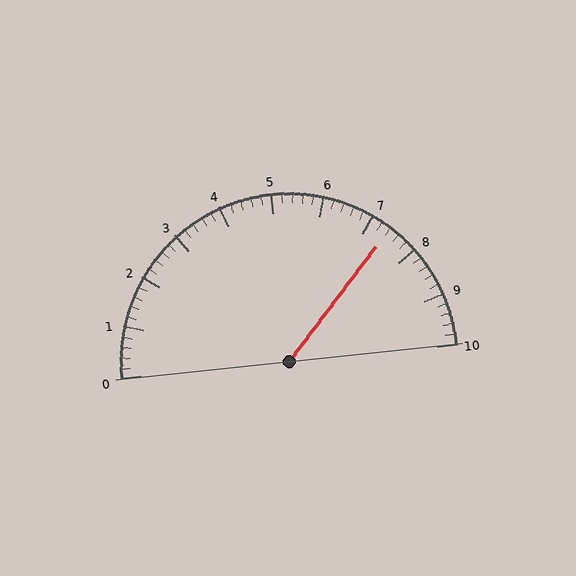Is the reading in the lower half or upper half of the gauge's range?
The reading is in the upper half of the range (0 to 10).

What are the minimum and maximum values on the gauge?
The gauge ranges from 0 to 10.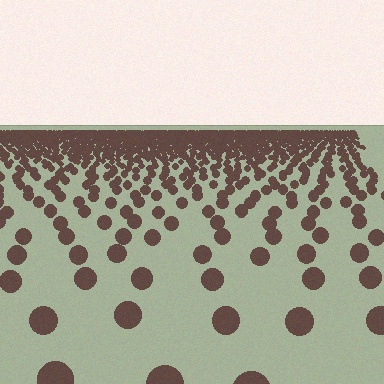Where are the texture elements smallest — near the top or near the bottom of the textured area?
Near the top.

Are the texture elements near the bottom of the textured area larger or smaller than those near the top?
Larger. Near the bottom, elements are closer to the viewer and appear at a bigger on-screen size.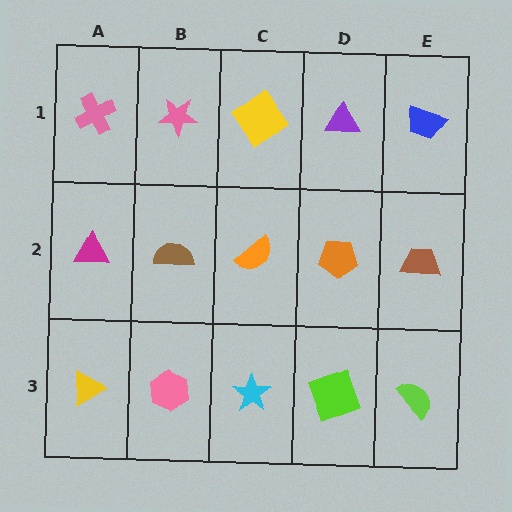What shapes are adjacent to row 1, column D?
An orange pentagon (row 2, column D), a yellow diamond (row 1, column C), a blue trapezoid (row 1, column E).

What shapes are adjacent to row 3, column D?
An orange pentagon (row 2, column D), a cyan star (row 3, column C), a lime semicircle (row 3, column E).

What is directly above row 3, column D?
An orange pentagon.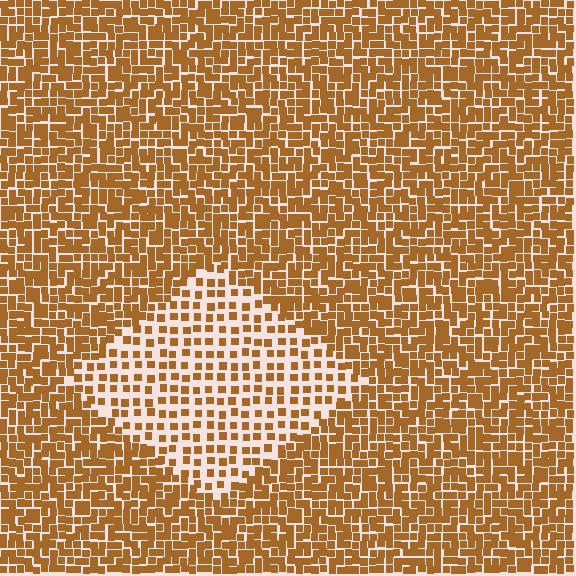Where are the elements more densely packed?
The elements are more densely packed outside the diamond boundary.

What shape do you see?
I see a diamond.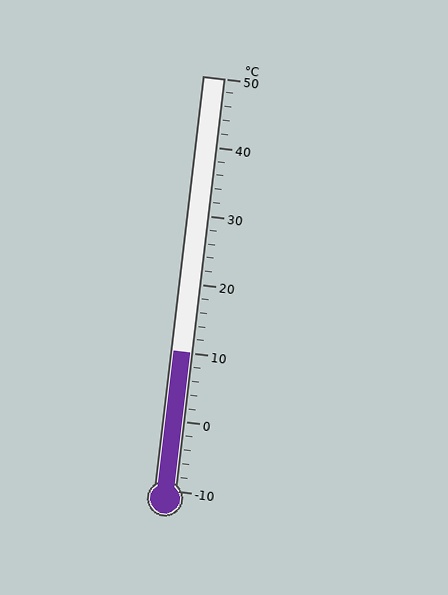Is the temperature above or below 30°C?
The temperature is below 30°C.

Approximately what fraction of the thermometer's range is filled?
The thermometer is filled to approximately 35% of its range.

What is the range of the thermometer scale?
The thermometer scale ranges from -10°C to 50°C.